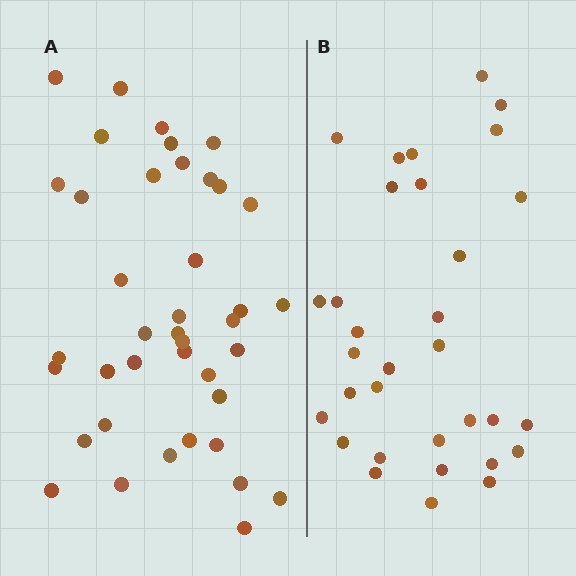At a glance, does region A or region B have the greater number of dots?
Region A (the left region) has more dots.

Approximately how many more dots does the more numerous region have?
Region A has roughly 8 or so more dots than region B.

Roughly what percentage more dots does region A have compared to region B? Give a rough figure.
About 25% more.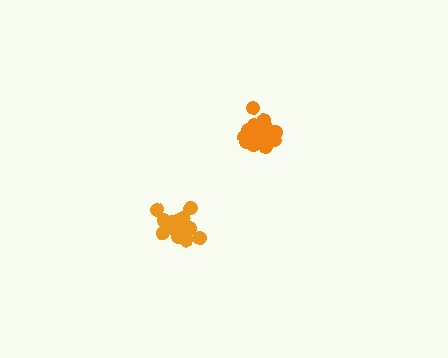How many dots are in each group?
Group 1: 19 dots, Group 2: 17 dots (36 total).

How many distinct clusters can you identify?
There are 2 distinct clusters.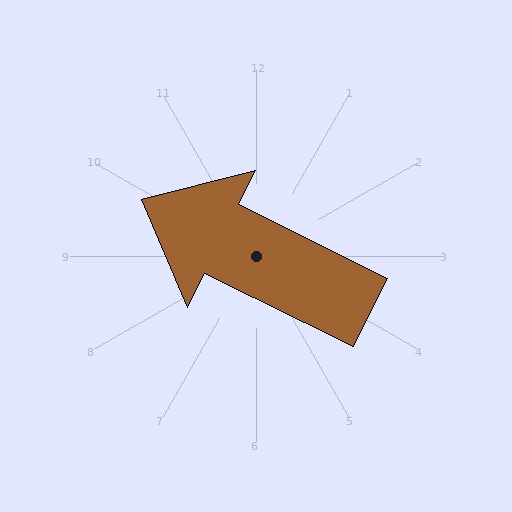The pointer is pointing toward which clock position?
Roughly 10 o'clock.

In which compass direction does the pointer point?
Northwest.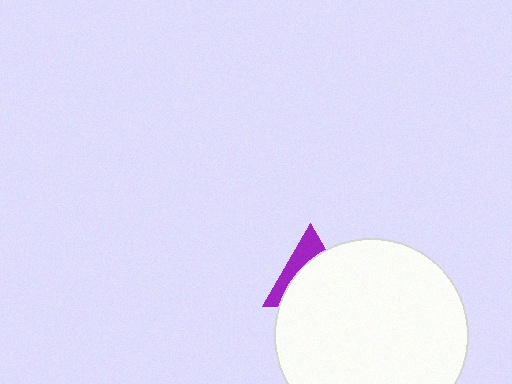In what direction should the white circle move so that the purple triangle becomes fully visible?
The white circle should move down. That is the shortest direction to clear the overlap and leave the purple triangle fully visible.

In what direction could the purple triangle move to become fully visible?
The purple triangle could move up. That would shift it out from behind the white circle entirely.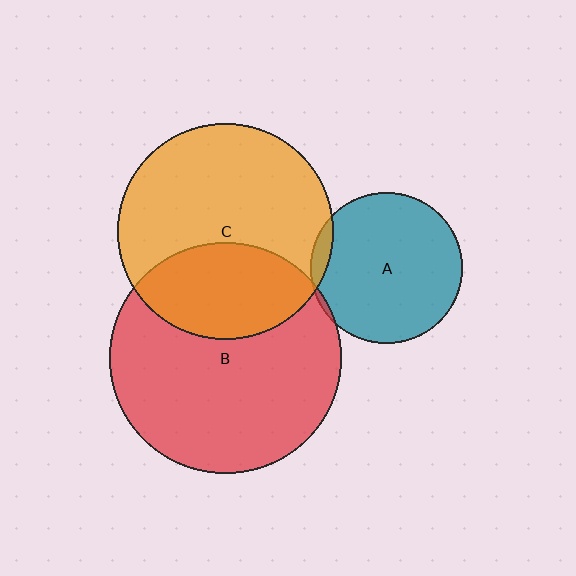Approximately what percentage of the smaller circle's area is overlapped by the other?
Approximately 5%.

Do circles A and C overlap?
Yes.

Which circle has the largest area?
Circle B (red).